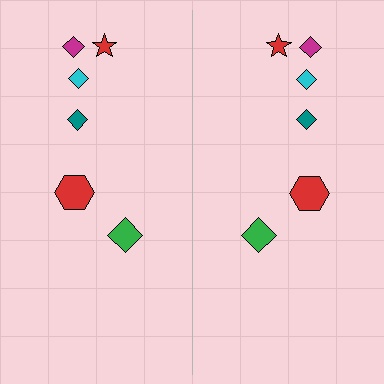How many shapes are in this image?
There are 12 shapes in this image.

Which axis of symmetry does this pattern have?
The pattern has a vertical axis of symmetry running through the center of the image.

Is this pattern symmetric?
Yes, this pattern has bilateral (reflection) symmetry.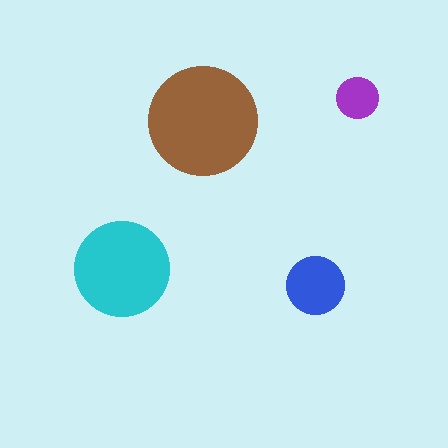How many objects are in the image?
There are 4 objects in the image.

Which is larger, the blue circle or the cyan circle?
The cyan one.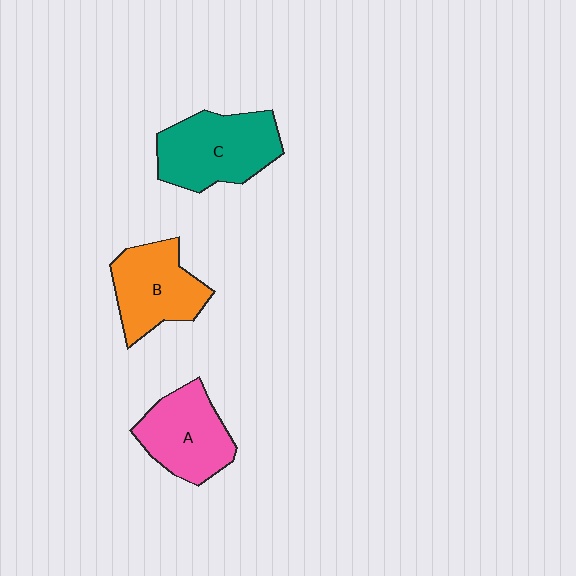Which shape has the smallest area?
Shape A (pink).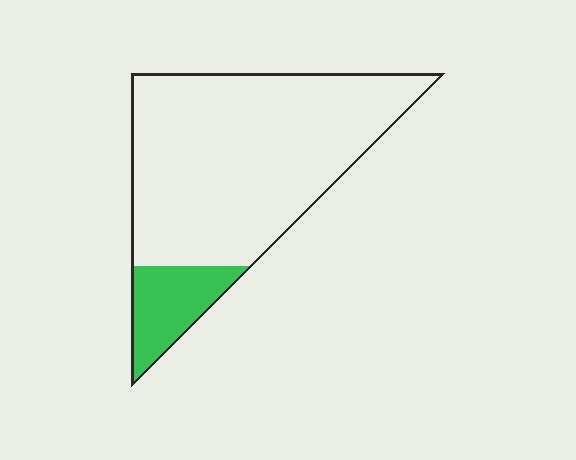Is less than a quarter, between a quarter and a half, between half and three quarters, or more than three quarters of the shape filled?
Less than a quarter.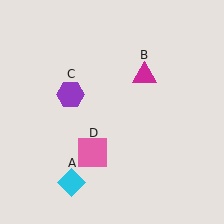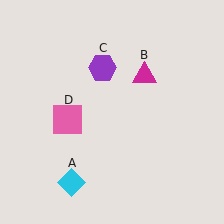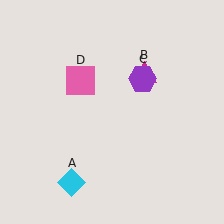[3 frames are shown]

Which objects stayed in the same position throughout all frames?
Cyan diamond (object A) and magenta triangle (object B) remained stationary.